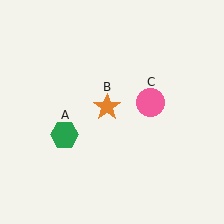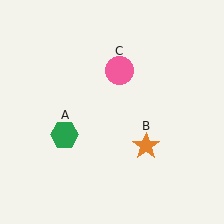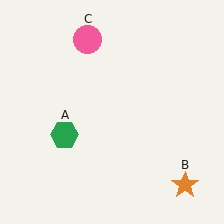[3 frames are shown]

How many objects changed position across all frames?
2 objects changed position: orange star (object B), pink circle (object C).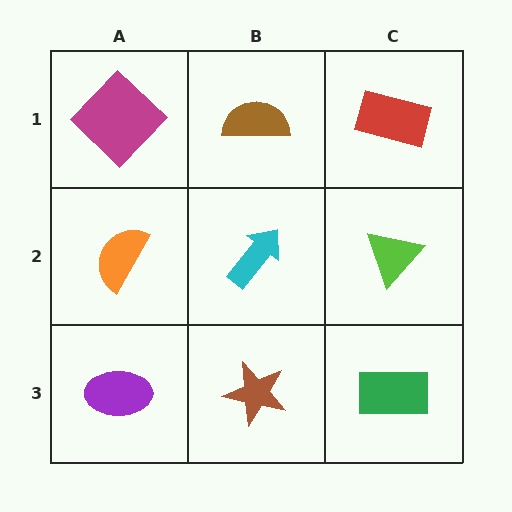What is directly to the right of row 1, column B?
A red rectangle.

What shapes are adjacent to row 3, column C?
A lime triangle (row 2, column C), a brown star (row 3, column B).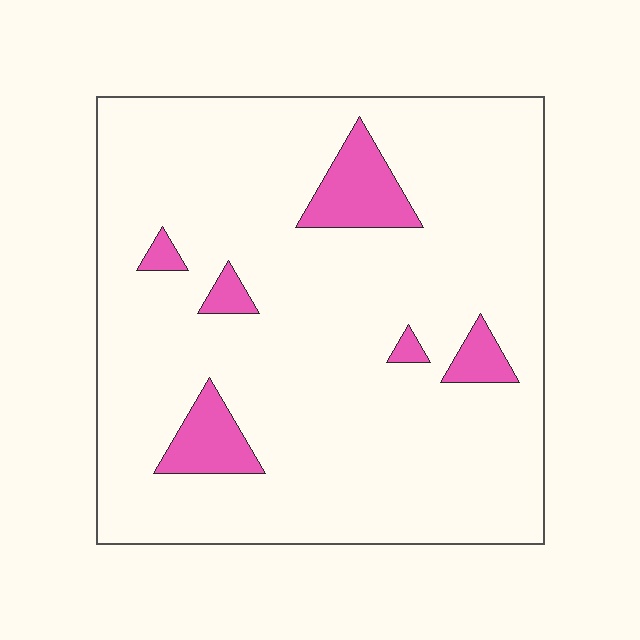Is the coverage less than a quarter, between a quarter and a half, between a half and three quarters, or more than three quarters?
Less than a quarter.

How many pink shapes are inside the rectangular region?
6.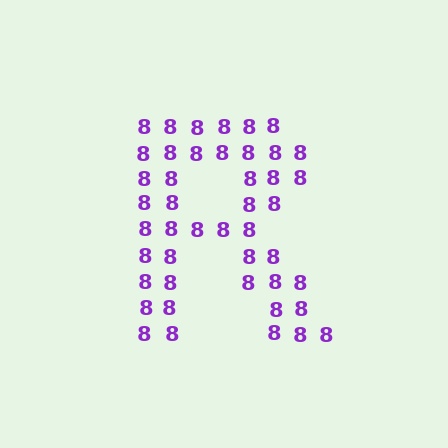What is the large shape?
The large shape is the letter R.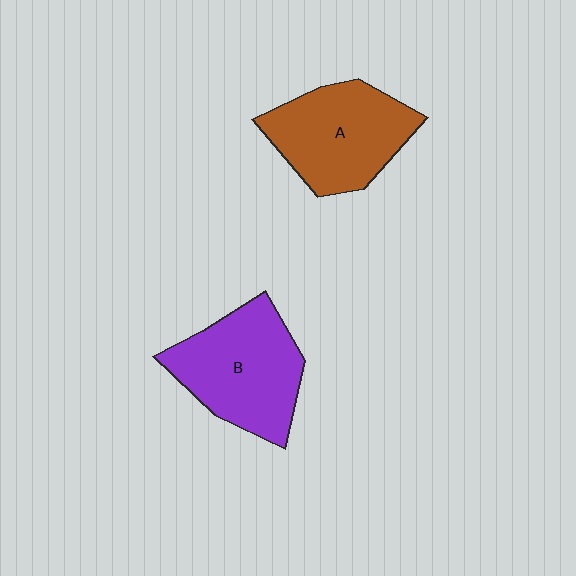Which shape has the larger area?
Shape B (purple).